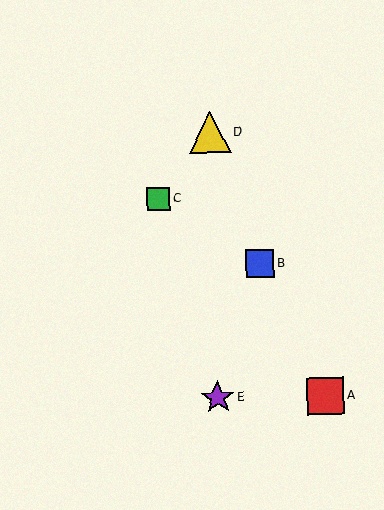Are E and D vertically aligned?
Yes, both are at x≈218.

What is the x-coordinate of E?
Object E is at x≈218.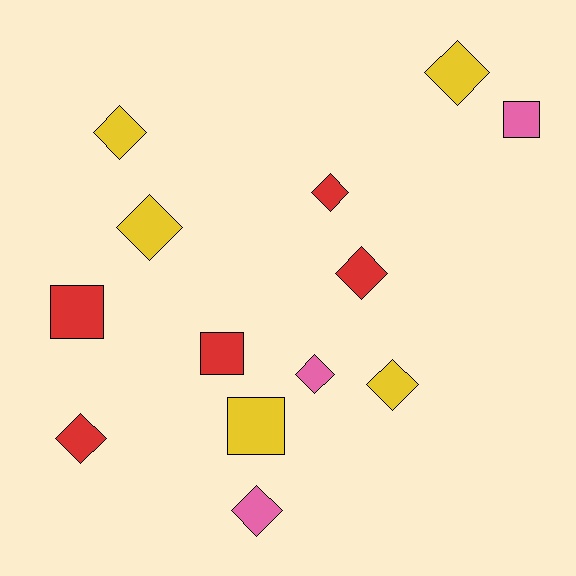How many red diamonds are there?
There are 3 red diamonds.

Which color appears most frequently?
Red, with 5 objects.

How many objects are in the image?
There are 13 objects.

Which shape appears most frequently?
Diamond, with 9 objects.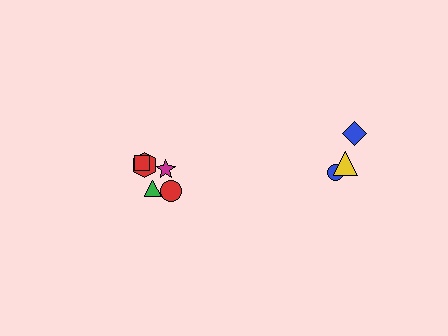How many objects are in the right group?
There are 3 objects.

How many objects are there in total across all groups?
There are 8 objects.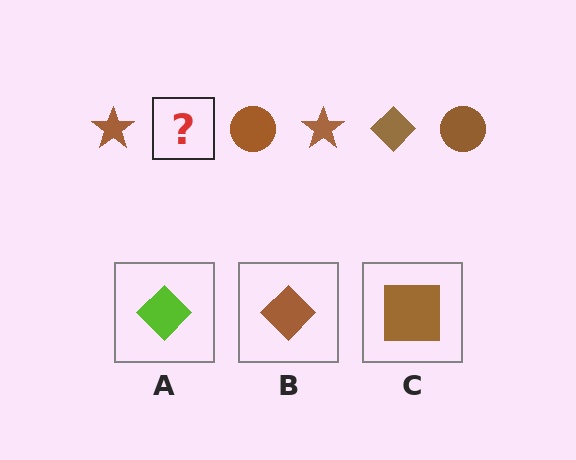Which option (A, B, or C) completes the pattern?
B.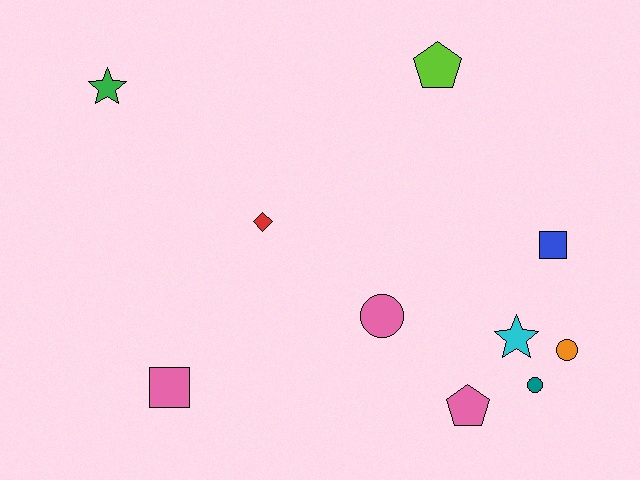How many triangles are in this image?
There are no triangles.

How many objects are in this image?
There are 10 objects.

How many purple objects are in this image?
There are no purple objects.